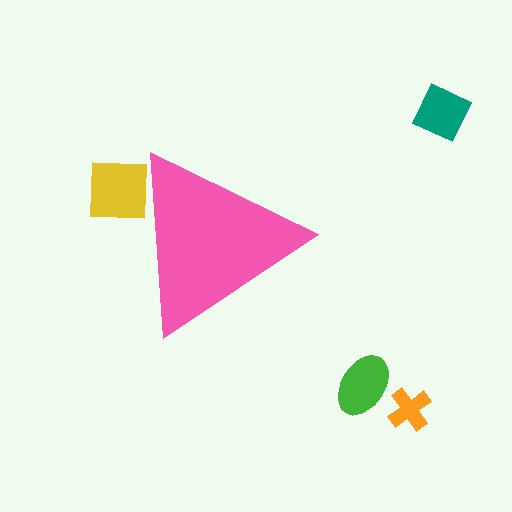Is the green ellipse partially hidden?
No, the green ellipse is fully visible.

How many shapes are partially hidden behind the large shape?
1 shape is partially hidden.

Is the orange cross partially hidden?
No, the orange cross is fully visible.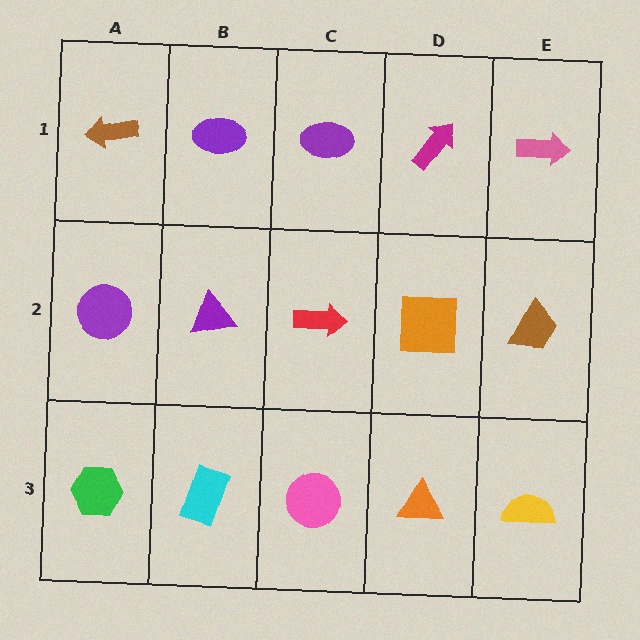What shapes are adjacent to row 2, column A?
A brown arrow (row 1, column A), a green hexagon (row 3, column A), a purple triangle (row 2, column B).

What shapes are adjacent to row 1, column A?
A purple circle (row 2, column A), a purple ellipse (row 1, column B).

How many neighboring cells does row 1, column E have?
2.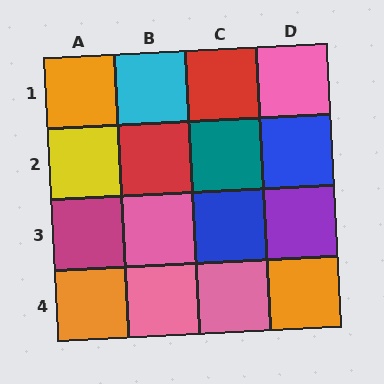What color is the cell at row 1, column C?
Red.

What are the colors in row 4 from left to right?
Orange, pink, pink, orange.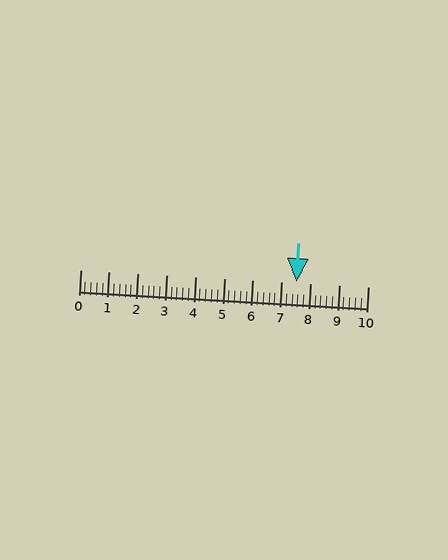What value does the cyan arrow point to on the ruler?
The cyan arrow points to approximately 7.5.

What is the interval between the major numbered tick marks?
The major tick marks are spaced 1 units apart.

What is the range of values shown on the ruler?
The ruler shows values from 0 to 10.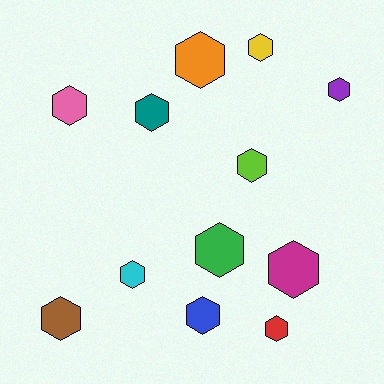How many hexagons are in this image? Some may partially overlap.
There are 12 hexagons.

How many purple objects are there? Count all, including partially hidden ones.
There is 1 purple object.